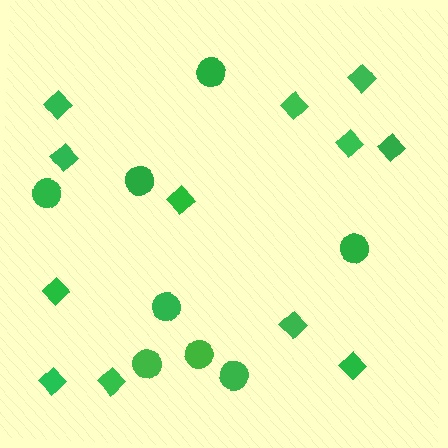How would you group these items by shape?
There are 2 groups: one group of diamonds (12) and one group of circles (8).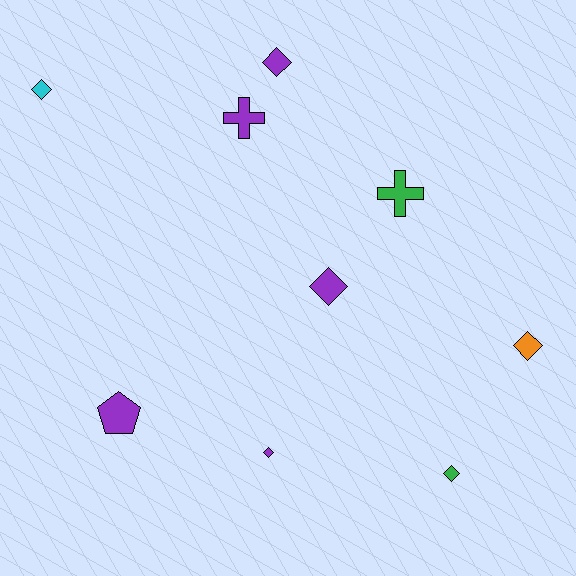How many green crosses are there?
There is 1 green cross.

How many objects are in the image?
There are 9 objects.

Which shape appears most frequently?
Diamond, with 6 objects.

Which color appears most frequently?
Purple, with 5 objects.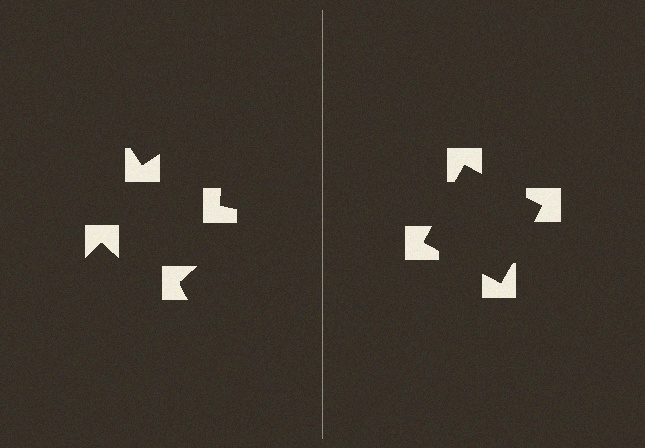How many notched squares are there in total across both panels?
8 — 4 on each side.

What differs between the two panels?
The notched squares are positioned identically on both sides; only the wedge orientations differ. On the right they align to a square; on the left they are misaligned.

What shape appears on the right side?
An illusory square.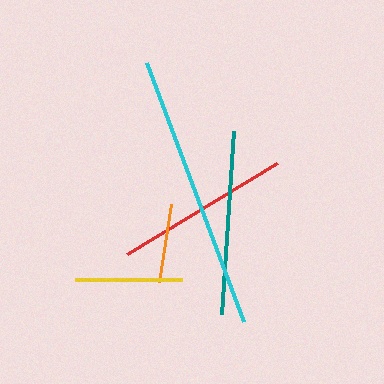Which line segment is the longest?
The cyan line is the longest at approximately 277 pixels.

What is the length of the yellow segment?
The yellow segment is approximately 107 pixels long.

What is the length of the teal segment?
The teal segment is approximately 183 pixels long.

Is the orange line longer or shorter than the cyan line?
The cyan line is longer than the orange line.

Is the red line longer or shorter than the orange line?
The red line is longer than the orange line.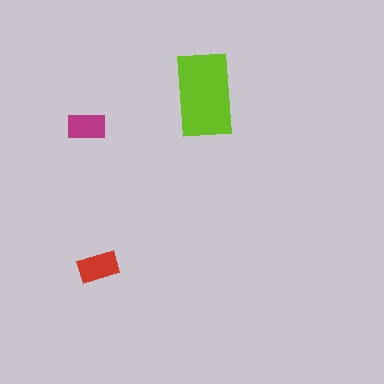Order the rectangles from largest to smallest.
the lime one, the red one, the magenta one.